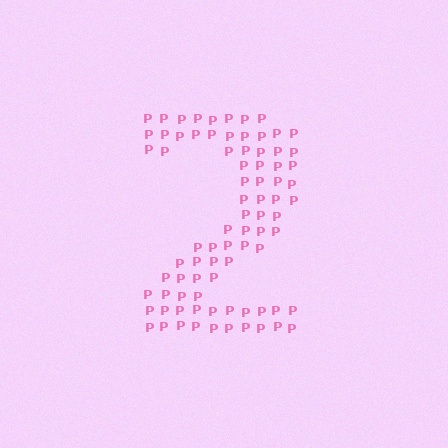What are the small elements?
The small elements are letter P's.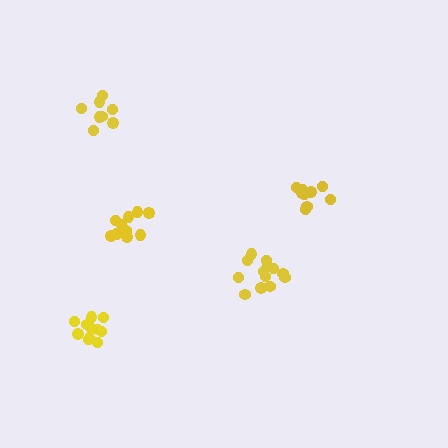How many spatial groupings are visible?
There are 5 spatial groupings.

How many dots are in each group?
Group 1: 10 dots, Group 2: 13 dots, Group 3: 8 dots, Group 4: 11 dots, Group 5: 9 dots (51 total).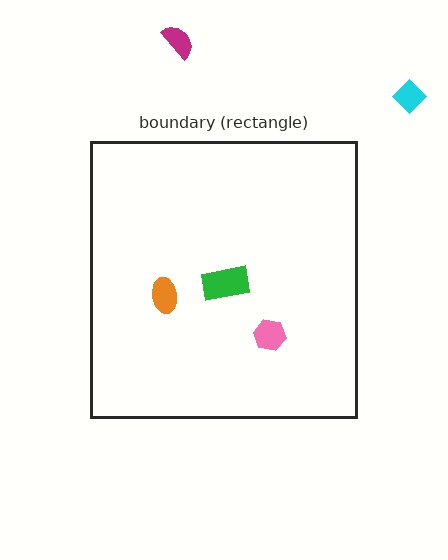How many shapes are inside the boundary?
3 inside, 2 outside.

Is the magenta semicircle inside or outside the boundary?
Outside.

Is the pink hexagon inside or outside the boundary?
Inside.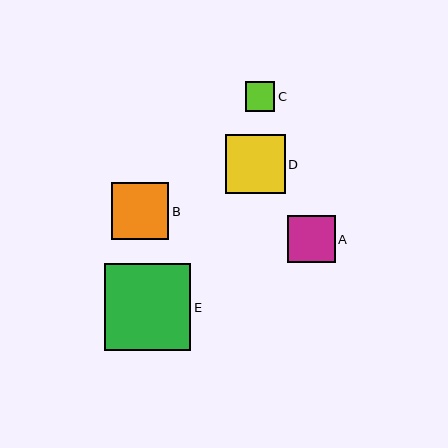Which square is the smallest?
Square C is the smallest with a size of approximately 29 pixels.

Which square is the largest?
Square E is the largest with a size of approximately 87 pixels.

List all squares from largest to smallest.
From largest to smallest: E, D, B, A, C.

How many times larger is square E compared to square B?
Square E is approximately 1.5 times the size of square B.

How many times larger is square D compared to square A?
Square D is approximately 1.3 times the size of square A.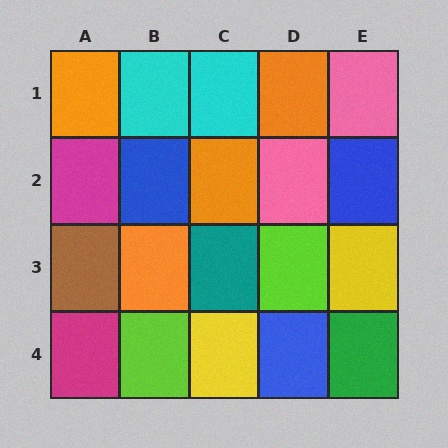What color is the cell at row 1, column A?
Orange.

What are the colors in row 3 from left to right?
Brown, orange, teal, lime, yellow.